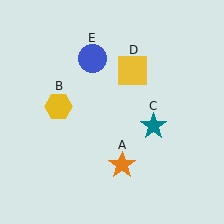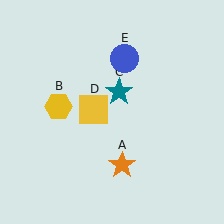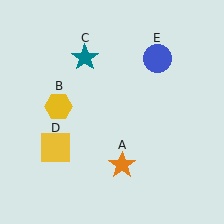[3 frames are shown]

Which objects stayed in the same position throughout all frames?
Orange star (object A) and yellow hexagon (object B) remained stationary.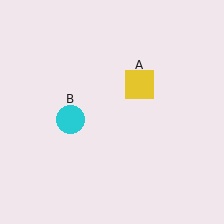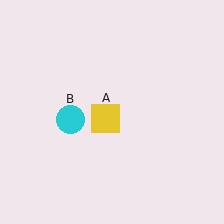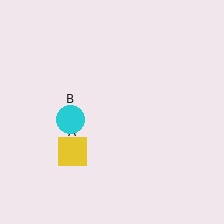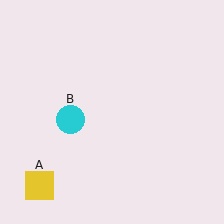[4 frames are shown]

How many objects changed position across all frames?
1 object changed position: yellow square (object A).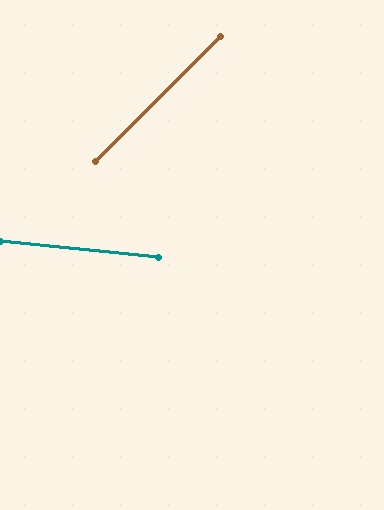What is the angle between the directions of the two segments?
Approximately 51 degrees.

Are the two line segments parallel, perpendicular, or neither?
Neither parallel nor perpendicular — they differ by about 51°.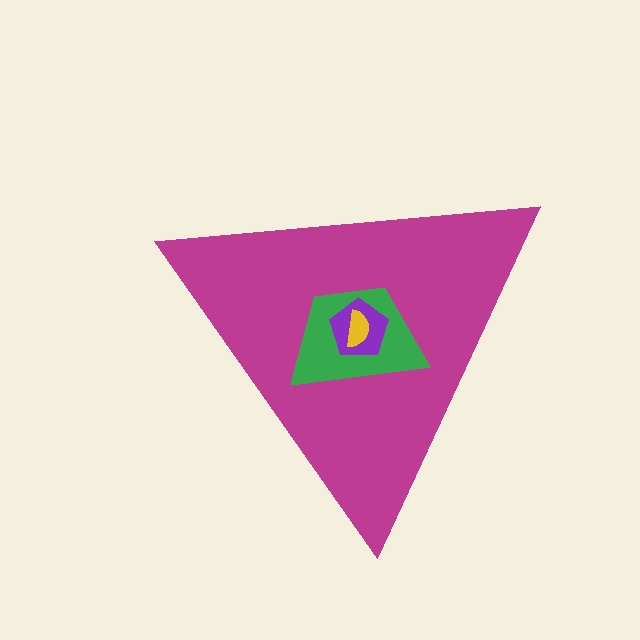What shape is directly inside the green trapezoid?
The purple pentagon.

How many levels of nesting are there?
4.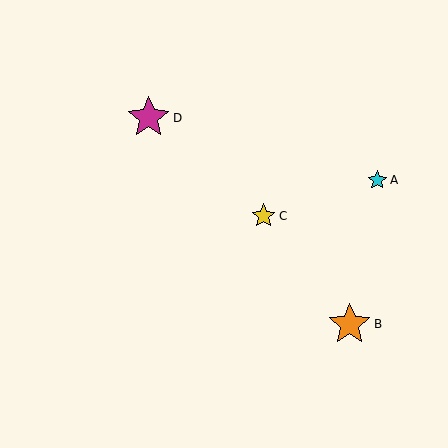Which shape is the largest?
The magenta star (labeled D) is the largest.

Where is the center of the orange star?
The center of the orange star is at (350, 324).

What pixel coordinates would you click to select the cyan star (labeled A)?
Click at (377, 180) to select the cyan star A.